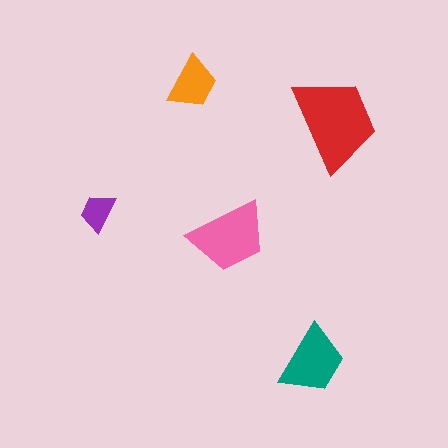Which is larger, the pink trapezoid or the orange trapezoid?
The pink one.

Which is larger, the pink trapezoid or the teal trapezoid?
The pink one.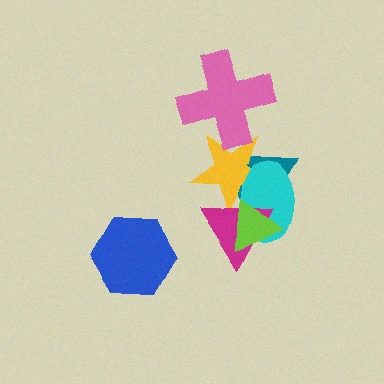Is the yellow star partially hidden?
Yes, it is partially covered by another shape.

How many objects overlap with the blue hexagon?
0 objects overlap with the blue hexagon.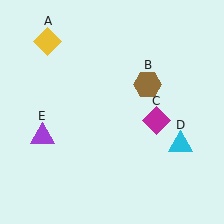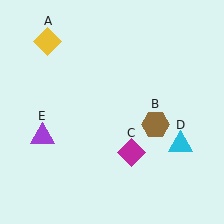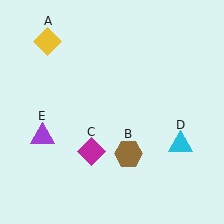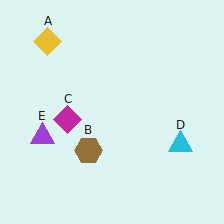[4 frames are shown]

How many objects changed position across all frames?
2 objects changed position: brown hexagon (object B), magenta diamond (object C).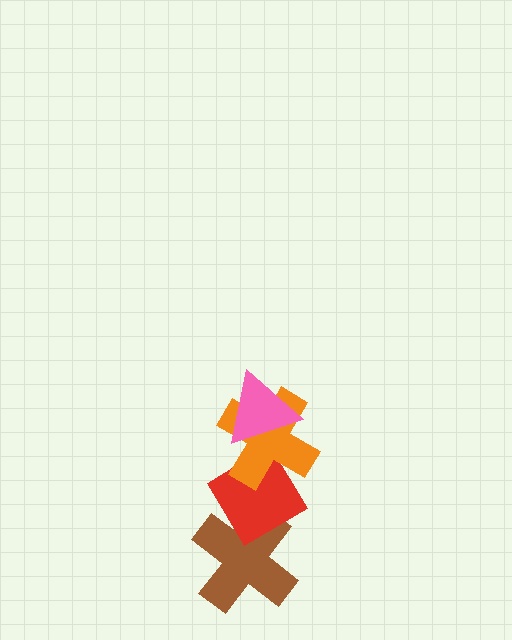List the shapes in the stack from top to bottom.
From top to bottom: the pink triangle, the orange cross, the red diamond, the brown cross.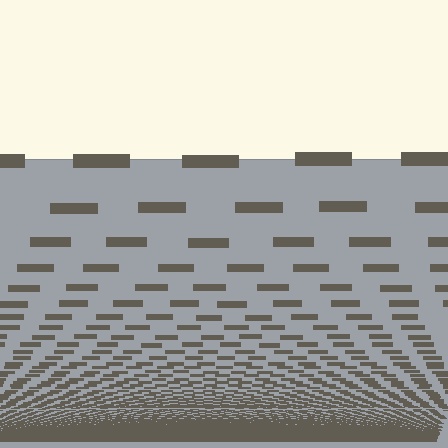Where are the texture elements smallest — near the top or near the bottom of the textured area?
Near the bottom.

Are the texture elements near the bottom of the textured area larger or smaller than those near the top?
Smaller. The gradient is inverted — elements near the bottom are smaller and denser.